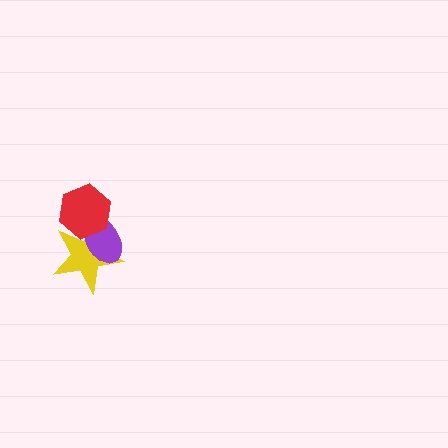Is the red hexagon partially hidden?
No, no other shape covers it.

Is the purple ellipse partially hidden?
Yes, it is partially covered by another shape.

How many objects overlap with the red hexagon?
2 objects overlap with the red hexagon.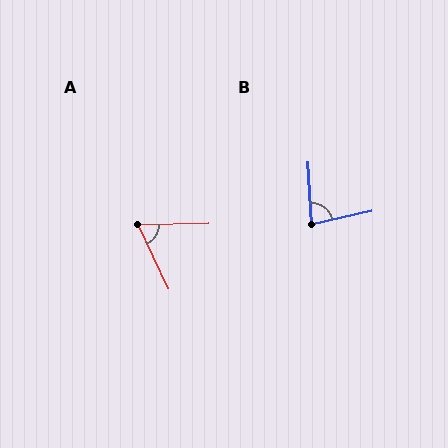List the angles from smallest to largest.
A (65°), B (81°).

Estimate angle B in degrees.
Approximately 81 degrees.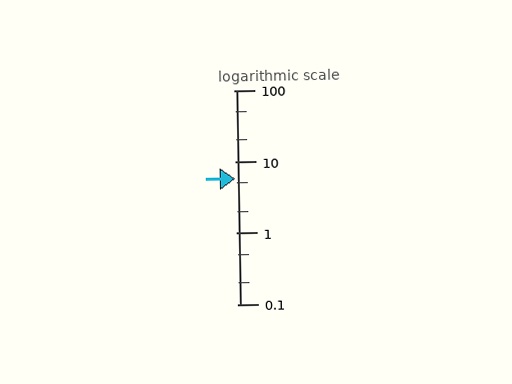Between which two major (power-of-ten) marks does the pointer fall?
The pointer is between 1 and 10.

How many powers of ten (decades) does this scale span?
The scale spans 3 decades, from 0.1 to 100.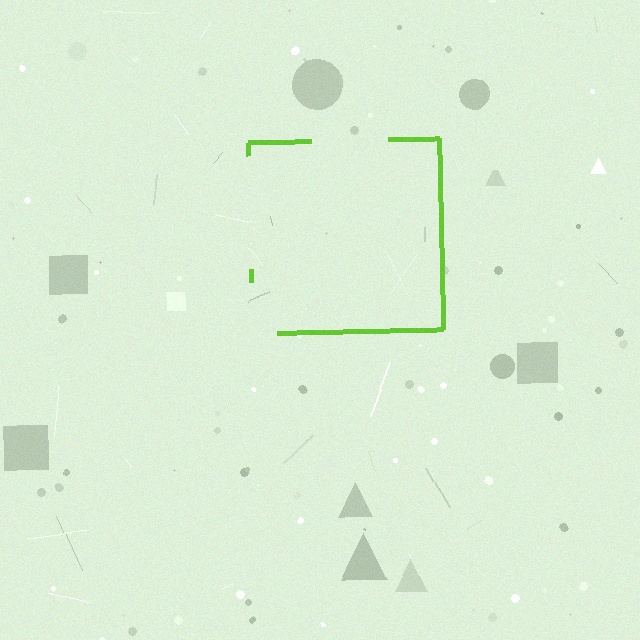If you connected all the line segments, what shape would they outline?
They would outline a square.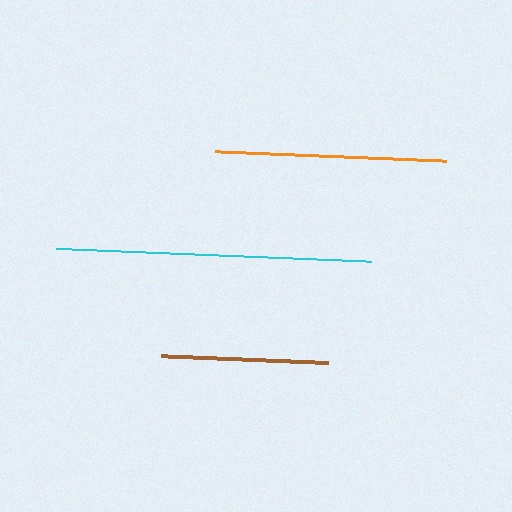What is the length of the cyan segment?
The cyan segment is approximately 315 pixels long.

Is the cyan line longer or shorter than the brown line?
The cyan line is longer than the brown line.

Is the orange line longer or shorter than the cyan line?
The cyan line is longer than the orange line.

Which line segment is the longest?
The cyan line is the longest at approximately 315 pixels.